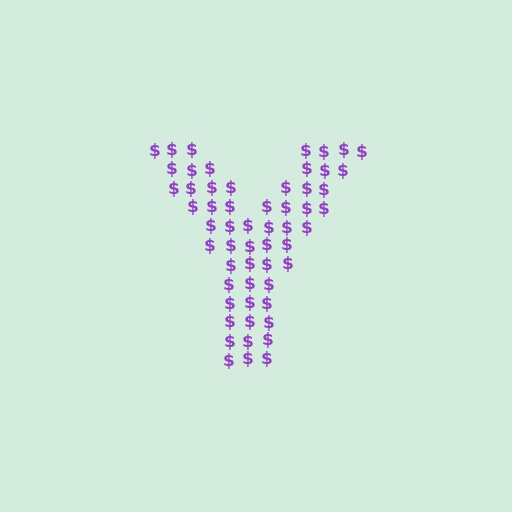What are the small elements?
The small elements are dollar signs.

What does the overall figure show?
The overall figure shows the letter Y.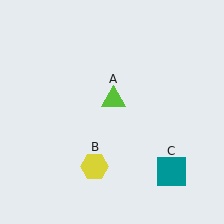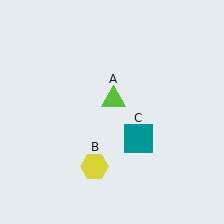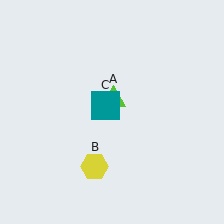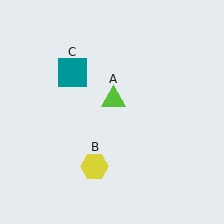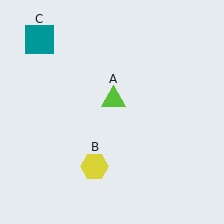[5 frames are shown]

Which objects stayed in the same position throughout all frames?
Lime triangle (object A) and yellow hexagon (object B) remained stationary.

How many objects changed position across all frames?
1 object changed position: teal square (object C).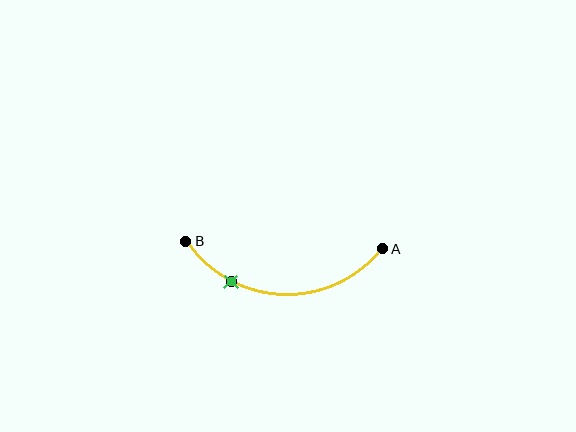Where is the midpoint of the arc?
The arc midpoint is the point on the curve farthest from the straight line joining A and B. It sits below that line.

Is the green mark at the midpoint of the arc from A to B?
No. The green mark lies on the arc but is closer to endpoint B. The arc midpoint would be at the point on the curve equidistant along the arc from both A and B.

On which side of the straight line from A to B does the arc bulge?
The arc bulges below the straight line connecting A and B.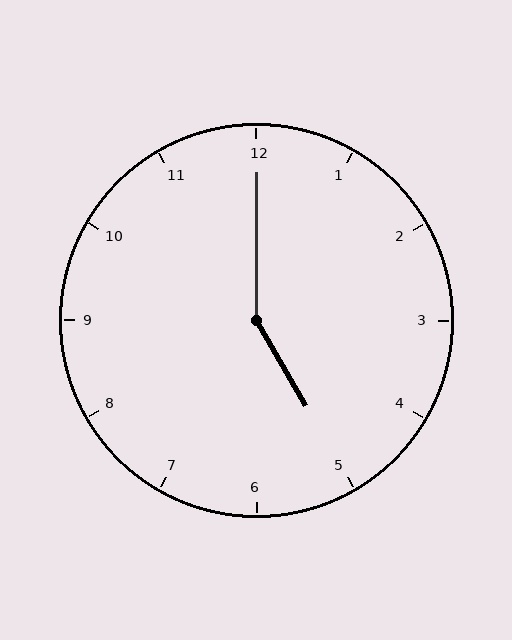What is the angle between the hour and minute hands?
Approximately 150 degrees.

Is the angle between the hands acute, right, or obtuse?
It is obtuse.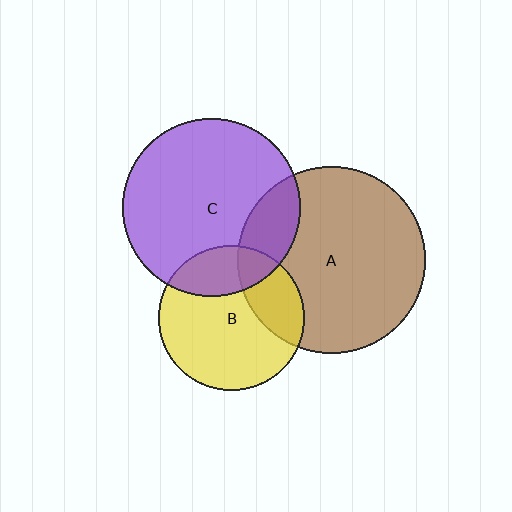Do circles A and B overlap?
Yes.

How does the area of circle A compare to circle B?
Approximately 1.7 times.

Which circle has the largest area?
Circle A (brown).